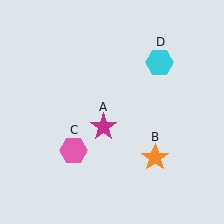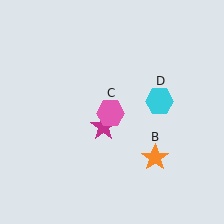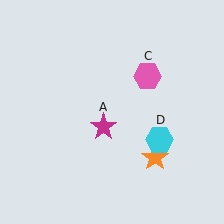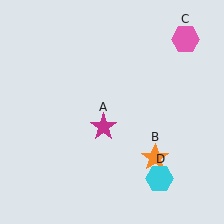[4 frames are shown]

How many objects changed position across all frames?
2 objects changed position: pink hexagon (object C), cyan hexagon (object D).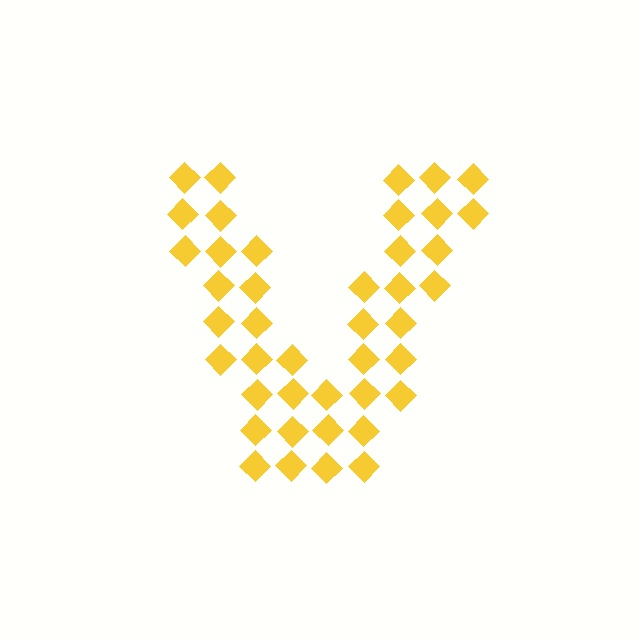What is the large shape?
The large shape is the letter V.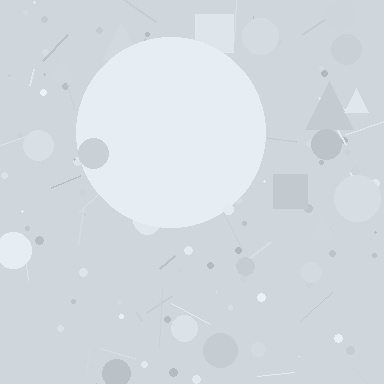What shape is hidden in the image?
A circle is hidden in the image.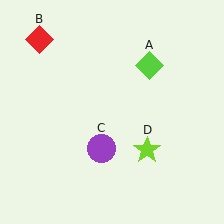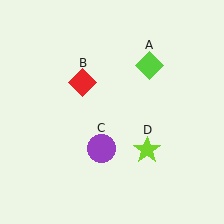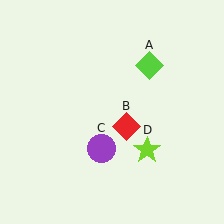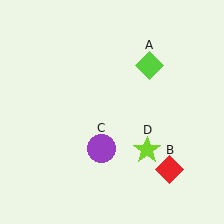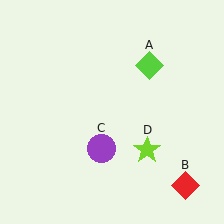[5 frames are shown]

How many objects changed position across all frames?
1 object changed position: red diamond (object B).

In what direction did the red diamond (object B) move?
The red diamond (object B) moved down and to the right.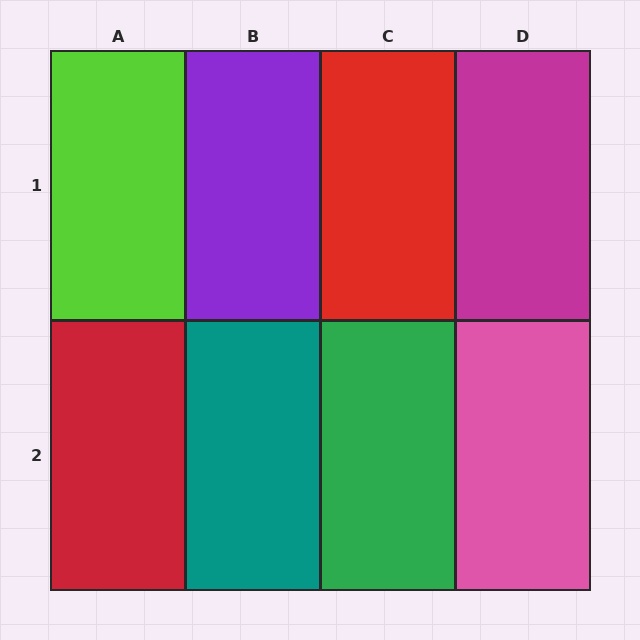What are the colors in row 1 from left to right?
Lime, purple, red, magenta.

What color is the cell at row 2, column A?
Red.